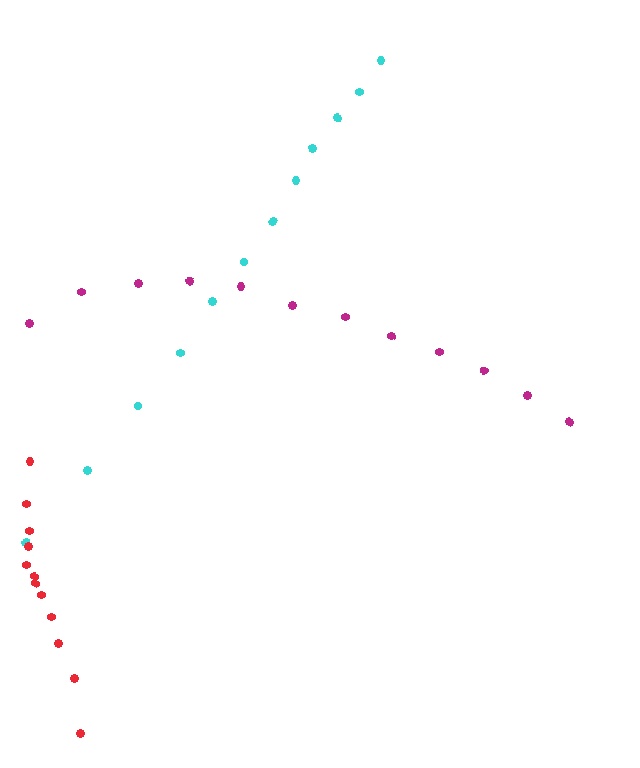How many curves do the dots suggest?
There are 3 distinct paths.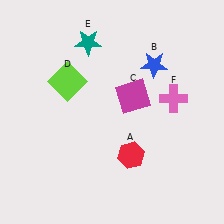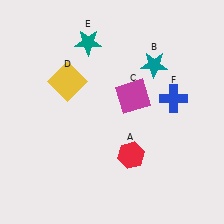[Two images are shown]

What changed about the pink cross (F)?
In Image 1, F is pink. In Image 2, it changed to blue.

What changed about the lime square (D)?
In Image 1, D is lime. In Image 2, it changed to yellow.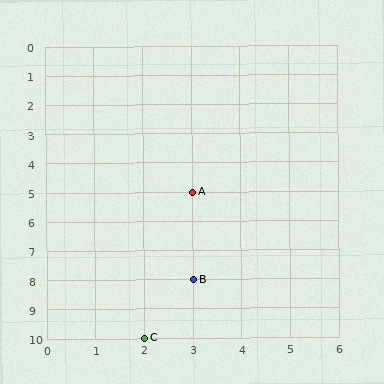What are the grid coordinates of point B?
Point B is at grid coordinates (3, 8).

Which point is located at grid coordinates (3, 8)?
Point B is at (3, 8).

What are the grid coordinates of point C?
Point C is at grid coordinates (2, 10).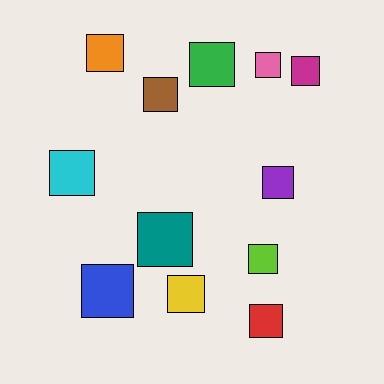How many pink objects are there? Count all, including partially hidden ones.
There is 1 pink object.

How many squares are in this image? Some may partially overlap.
There are 12 squares.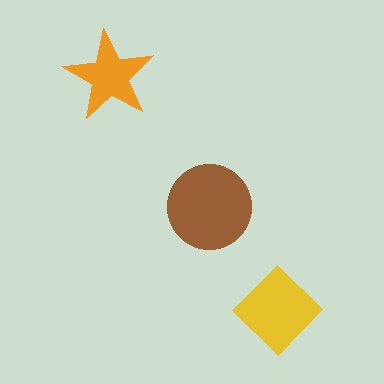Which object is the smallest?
The orange star.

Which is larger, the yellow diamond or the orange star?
The yellow diamond.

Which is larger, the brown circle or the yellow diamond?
The brown circle.